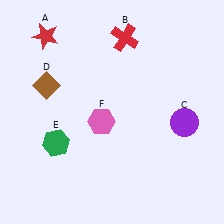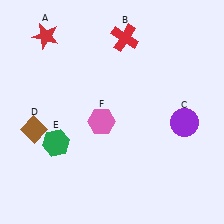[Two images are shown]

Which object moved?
The brown diamond (D) moved down.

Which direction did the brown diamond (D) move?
The brown diamond (D) moved down.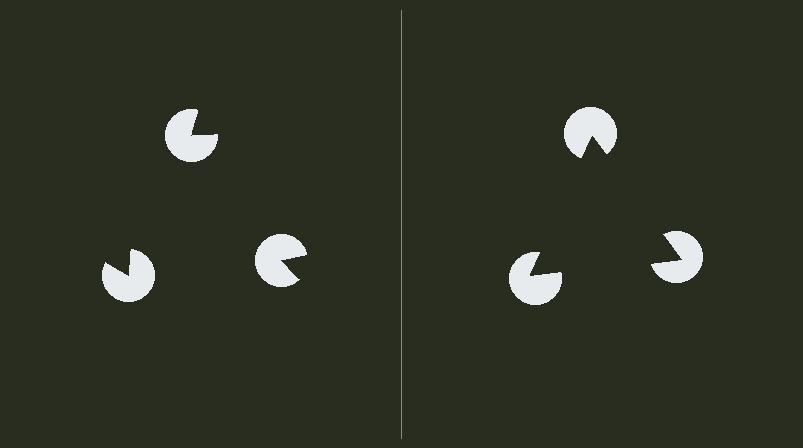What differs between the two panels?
The pac-man discs are positioned identically on both sides; only the wedge orientations differ. On the right they align to a triangle; on the left they are misaligned.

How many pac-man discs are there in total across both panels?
6 — 3 on each side.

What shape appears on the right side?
An illusory triangle.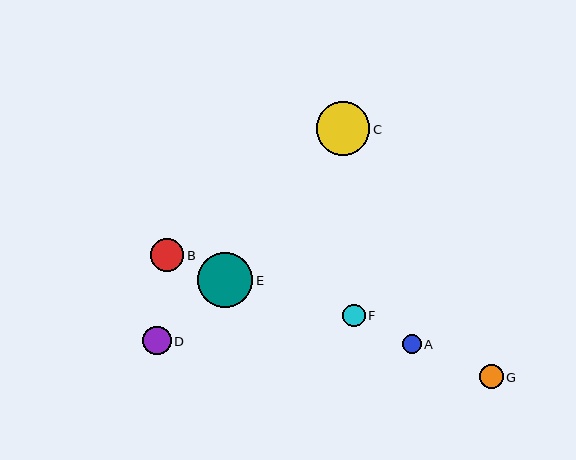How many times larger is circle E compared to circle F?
Circle E is approximately 2.5 times the size of circle F.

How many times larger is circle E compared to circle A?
Circle E is approximately 2.9 times the size of circle A.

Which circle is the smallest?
Circle A is the smallest with a size of approximately 19 pixels.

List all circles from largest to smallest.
From largest to smallest: E, C, B, D, G, F, A.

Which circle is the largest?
Circle E is the largest with a size of approximately 55 pixels.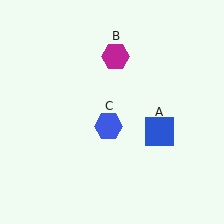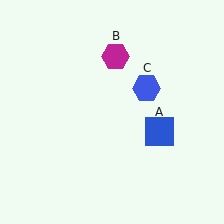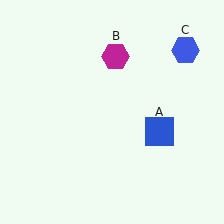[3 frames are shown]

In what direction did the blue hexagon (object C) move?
The blue hexagon (object C) moved up and to the right.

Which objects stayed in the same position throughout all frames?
Blue square (object A) and magenta hexagon (object B) remained stationary.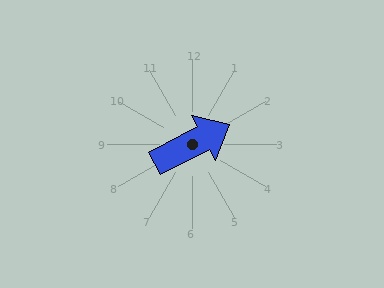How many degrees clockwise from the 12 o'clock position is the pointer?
Approximately 62 degrees.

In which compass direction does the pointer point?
Northeast.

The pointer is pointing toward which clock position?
Roughly 2 o'clock.